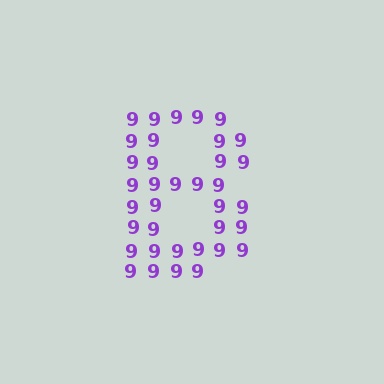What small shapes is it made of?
It is made of small digit 9's.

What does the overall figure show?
The overall figure shows the letter B.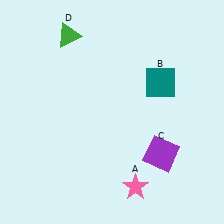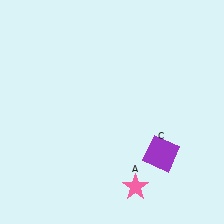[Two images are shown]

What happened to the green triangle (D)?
The green triangle (D) was removed in Image 2. It was in the top-left area of Image 1.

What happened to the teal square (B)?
The teal square (B) was removed in Image 2. It was in the top-right area of Image 1.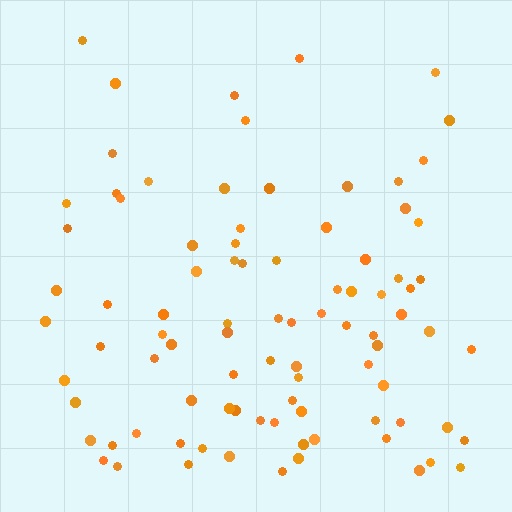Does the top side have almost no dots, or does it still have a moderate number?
Still a moderate number, just noticeably fewer than the bottom.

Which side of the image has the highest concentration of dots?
The bottom.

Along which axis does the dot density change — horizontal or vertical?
Vertical.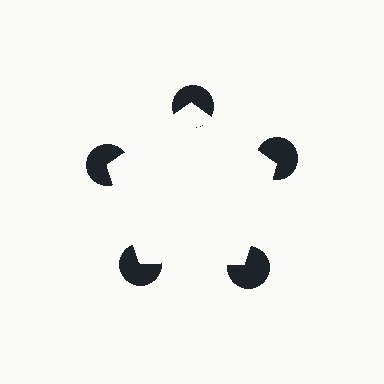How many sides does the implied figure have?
5 sides.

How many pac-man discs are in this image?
There are 5 — one at each vertex of the illusory pentagon.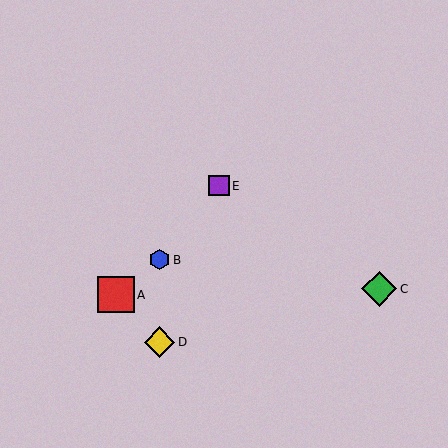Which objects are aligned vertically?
Objects B, D are aligned vertically.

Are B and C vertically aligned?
No, B is at x≈159 and C is at x≈379.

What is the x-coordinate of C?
Object C is at x≈379.